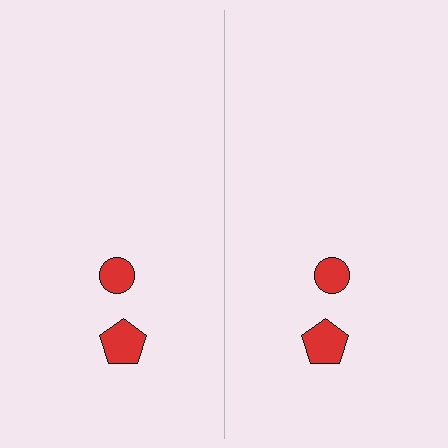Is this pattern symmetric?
Yes, this pattern has bilateral (reflection) symmetry.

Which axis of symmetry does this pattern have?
The pattern has a vertical axis of symmetry running through the center of the image.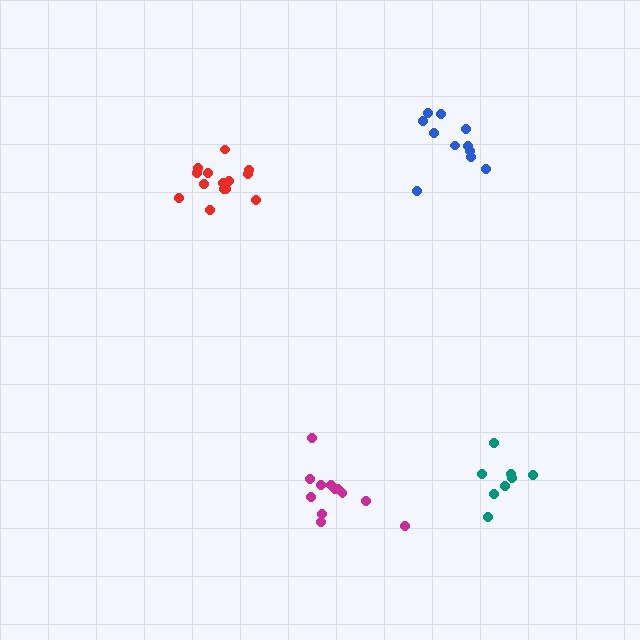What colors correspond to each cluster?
The clusters are colored: red, teal, blue, magenta.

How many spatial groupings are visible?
There are 4 spatial groupings.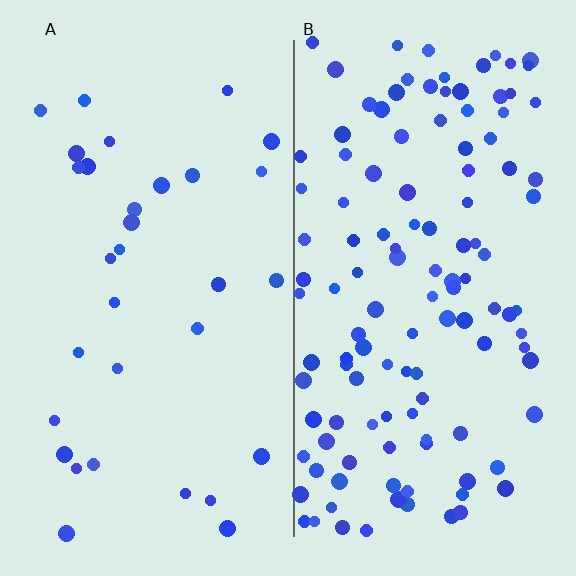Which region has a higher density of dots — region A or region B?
B (the right).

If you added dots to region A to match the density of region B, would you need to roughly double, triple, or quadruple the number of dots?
Approximately quadruple.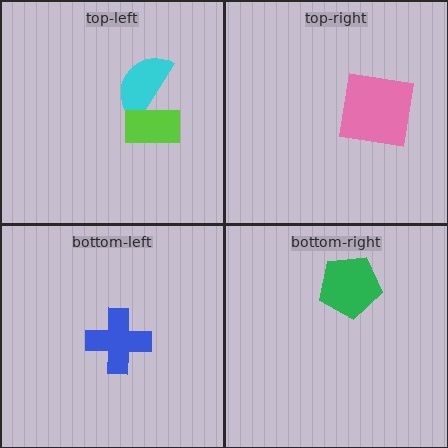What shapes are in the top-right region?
The pink square.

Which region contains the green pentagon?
The bottom-right region.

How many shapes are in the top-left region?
2.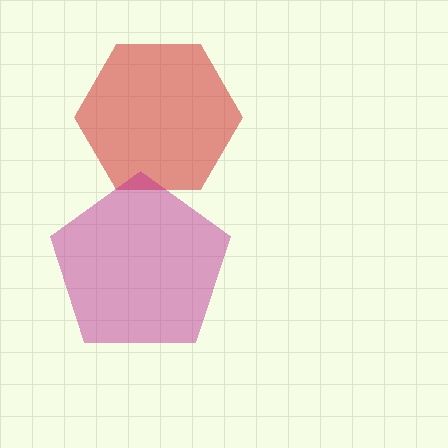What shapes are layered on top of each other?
The layered shapes are: a red hexagon, a magenta pentagon.